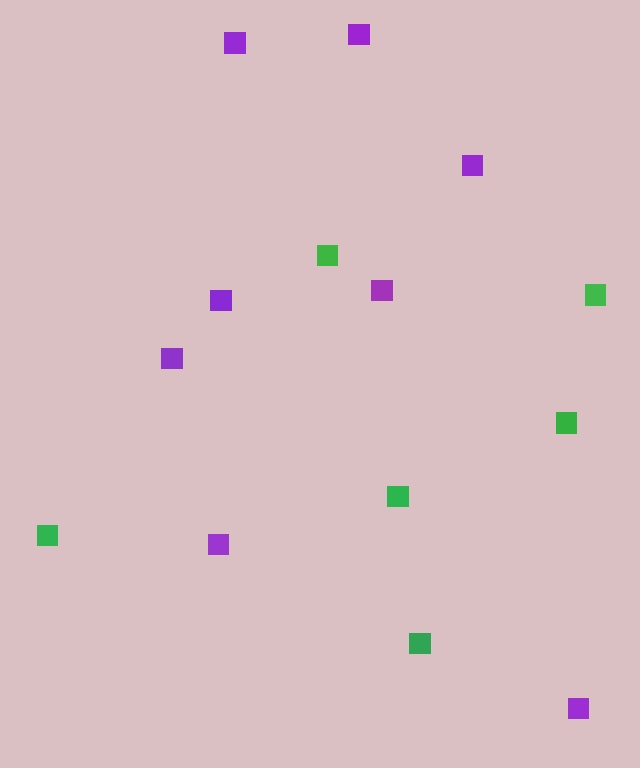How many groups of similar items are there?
There are 2 groups: one group of purple squares (8) and one group of green squares (6).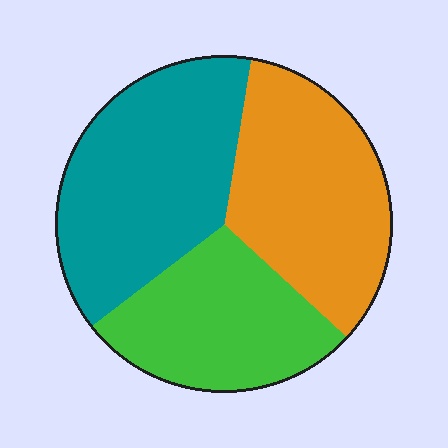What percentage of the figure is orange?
Orange covers about 35% of the figure.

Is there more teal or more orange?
Teal.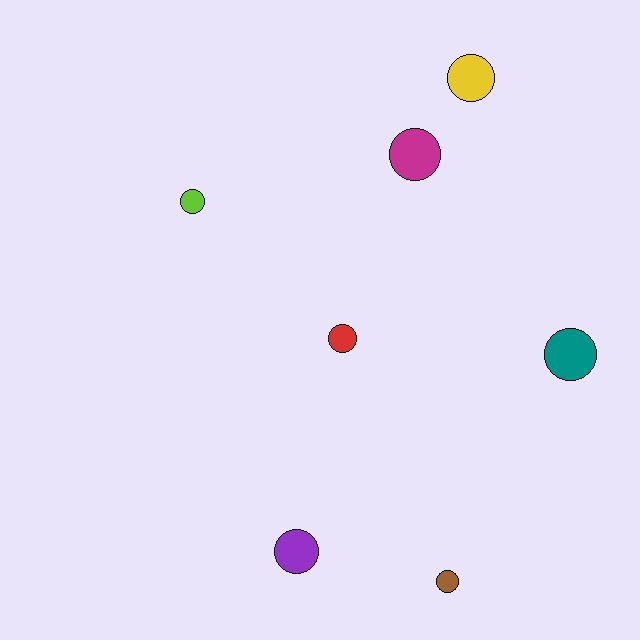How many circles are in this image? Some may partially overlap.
There are 7 circles.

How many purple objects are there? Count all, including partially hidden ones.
There is 1 purple object.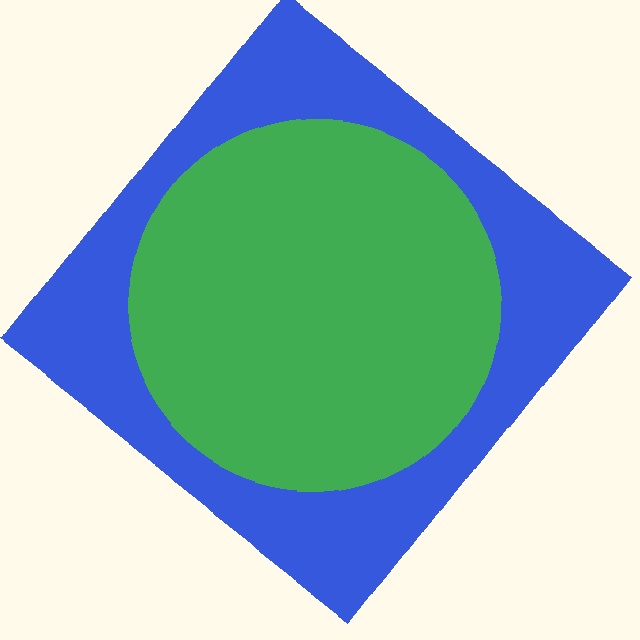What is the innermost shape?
The green circle.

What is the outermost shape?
The blue diamond.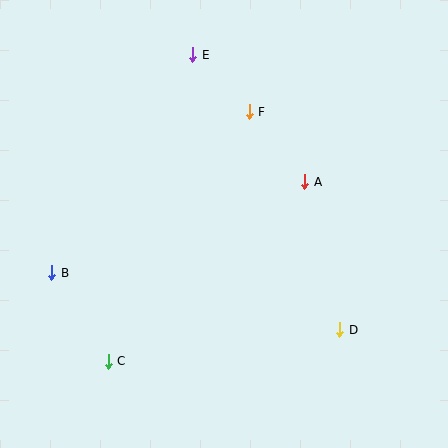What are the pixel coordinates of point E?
Point E is at (193, 55).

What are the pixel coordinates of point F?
Point F is at (249, 112).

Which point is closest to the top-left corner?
Point E is closest to the top-left corner.